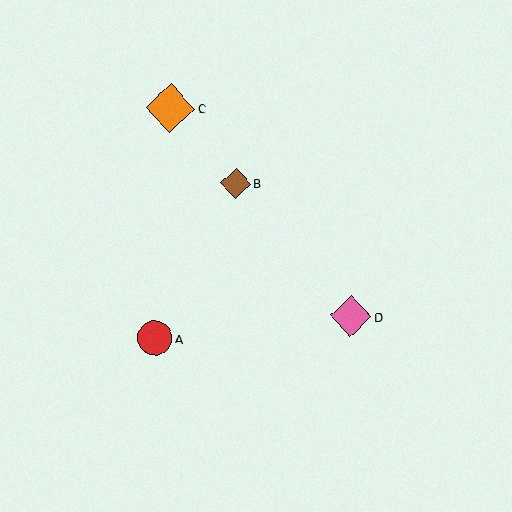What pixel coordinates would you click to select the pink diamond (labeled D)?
Click at (351, 316) to select the pink diamond D.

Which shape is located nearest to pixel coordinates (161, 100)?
The orange diamond (labeled C) at (170, 108) is nearest to that location.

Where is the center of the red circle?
The center of the red circle is at (155, 338).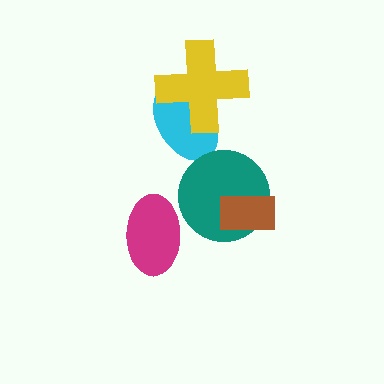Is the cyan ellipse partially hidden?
Yes, it is partially covered by another shape.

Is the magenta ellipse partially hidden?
No, no other shape covers it.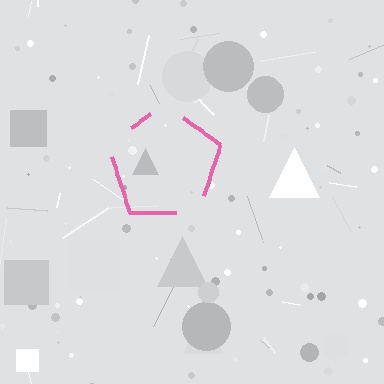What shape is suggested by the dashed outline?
The dashed outline suggests a pentagon.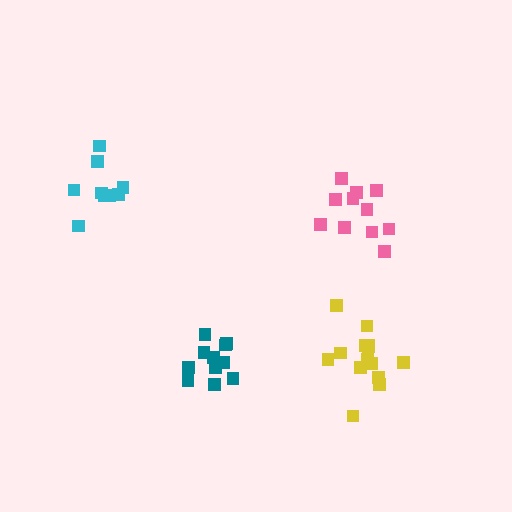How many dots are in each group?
Group 1: 11 dots, Group 2: 9 dots, Group 3: 11 dots, Group 4: 14 dots (45 total).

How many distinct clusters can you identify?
There are 4 distinct clusters.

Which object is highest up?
The cyan cluster is topmost.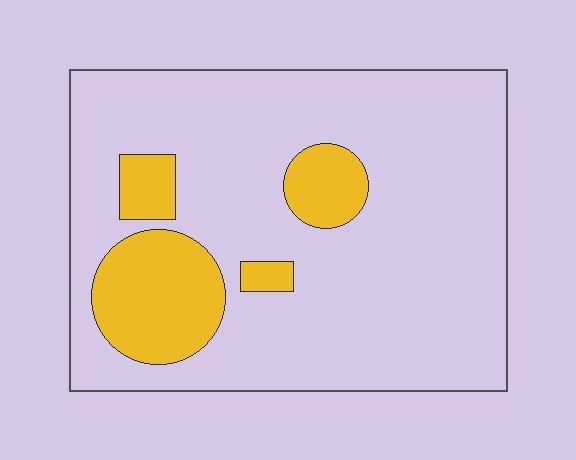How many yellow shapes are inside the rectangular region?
4.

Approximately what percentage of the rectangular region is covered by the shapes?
Approximately 20%.